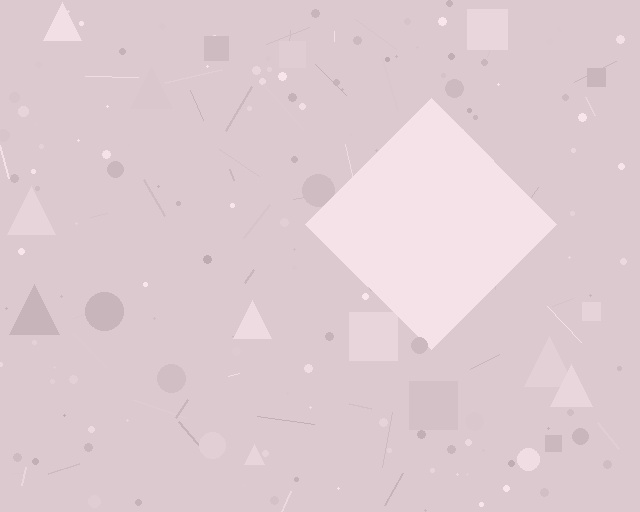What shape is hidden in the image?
A diamond is hidden in the image.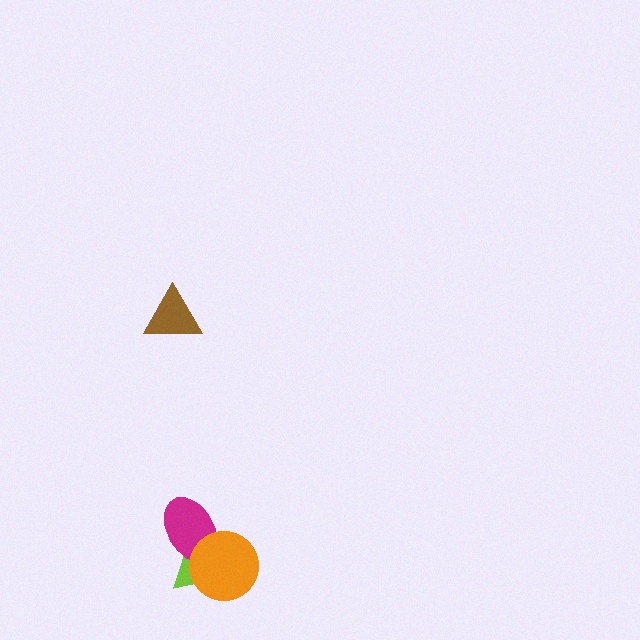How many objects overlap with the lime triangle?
2 objects overlap with the lime triangle.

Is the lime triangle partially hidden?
Yes, it is partially covered by another shape.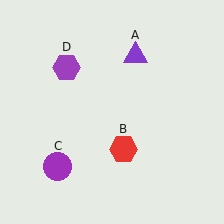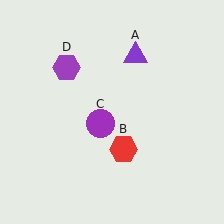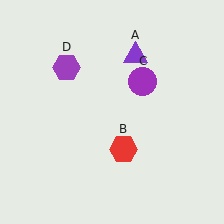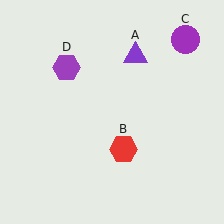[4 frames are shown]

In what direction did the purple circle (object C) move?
The purple circle (object C) moved up and to the right.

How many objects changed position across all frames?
1 object changed position: purple circle (object C).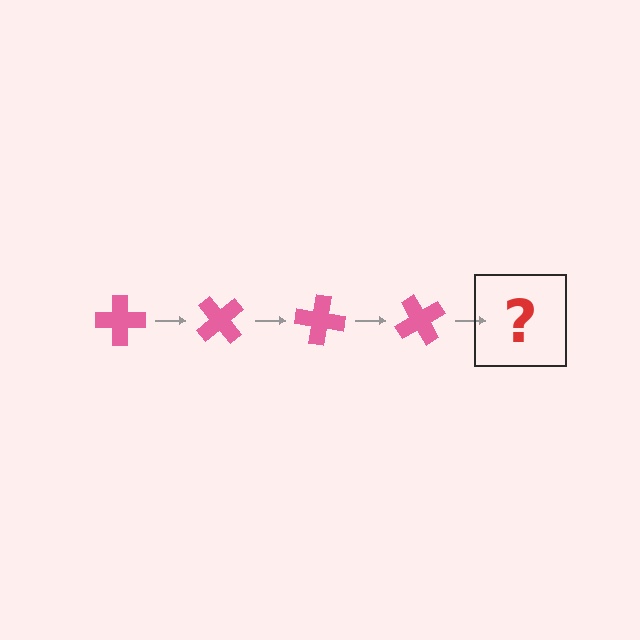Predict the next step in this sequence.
The next step is a pink cross rotated 200 degrees.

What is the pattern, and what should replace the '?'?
The pattern is that the cross rotates 50 degrees each step. The '?' should be a pink cross rotated 200 degrees.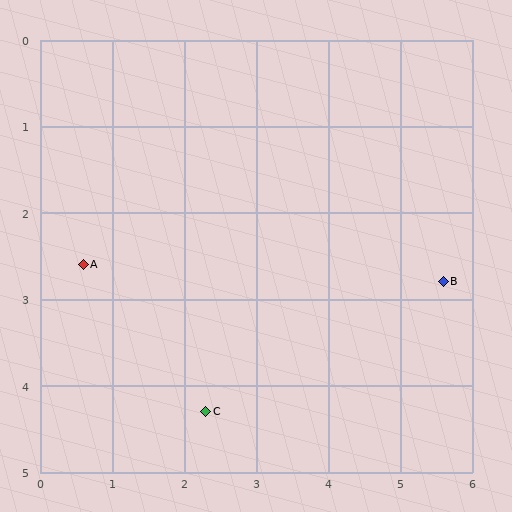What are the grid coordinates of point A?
Point A is at approximately (0.6, 2.6).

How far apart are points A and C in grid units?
Points A and C are about 2.4 grid units apart.